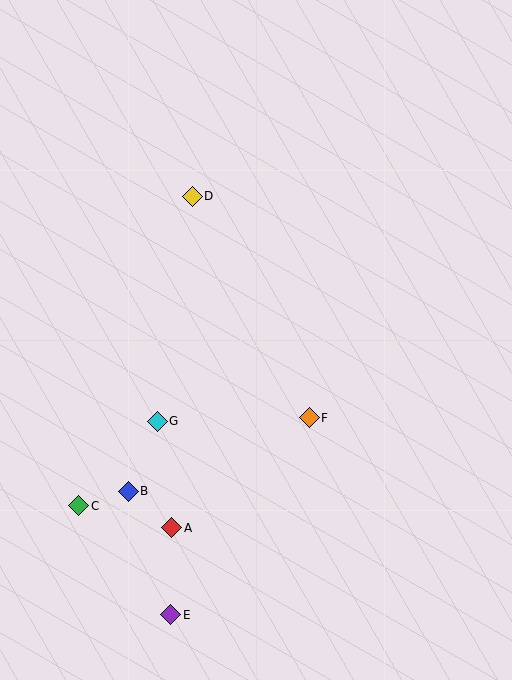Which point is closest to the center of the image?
Point F at (309, 418) is closest to the center.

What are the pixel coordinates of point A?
Point A is at (172, 528).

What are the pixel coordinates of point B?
Point B is at (128, 491).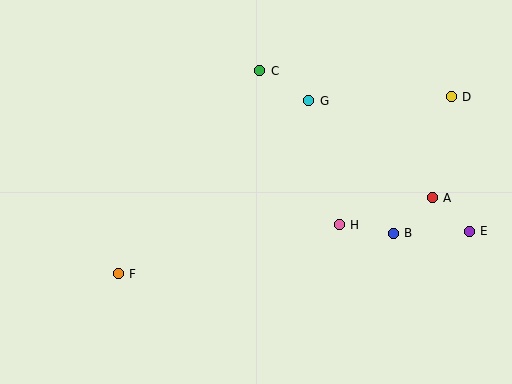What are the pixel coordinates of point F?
Point F is at (118, 274).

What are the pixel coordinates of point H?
Point H is at (339, 225).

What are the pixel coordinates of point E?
Point E is at (469, 231).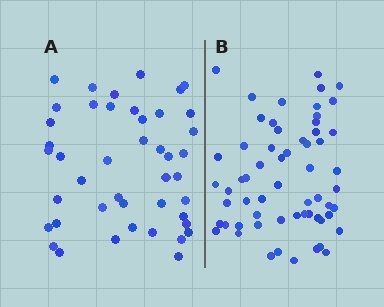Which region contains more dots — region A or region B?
Region B (the right region) has more dots.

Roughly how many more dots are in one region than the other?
Region B has approximately 15 more dots than region A.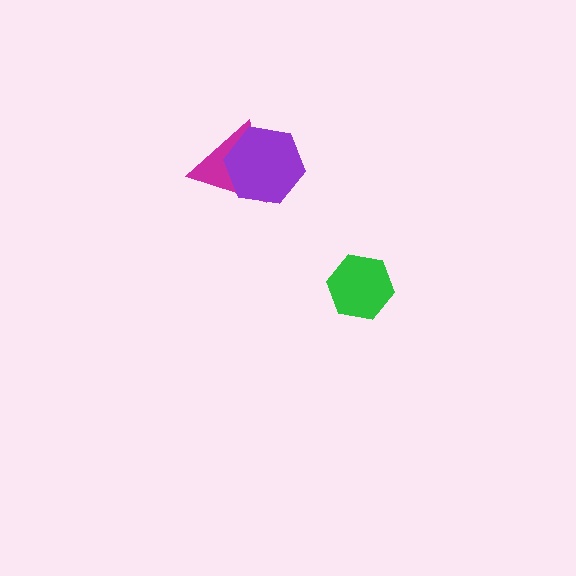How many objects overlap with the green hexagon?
0 objects overlap with the green hexagon.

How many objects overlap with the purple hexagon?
1 object overlaps with the purple hexagon.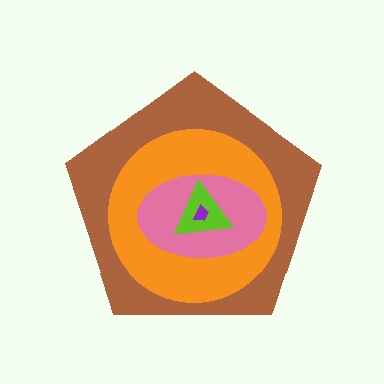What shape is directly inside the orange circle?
The pink ellipse.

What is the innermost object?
The purple trapezoid.